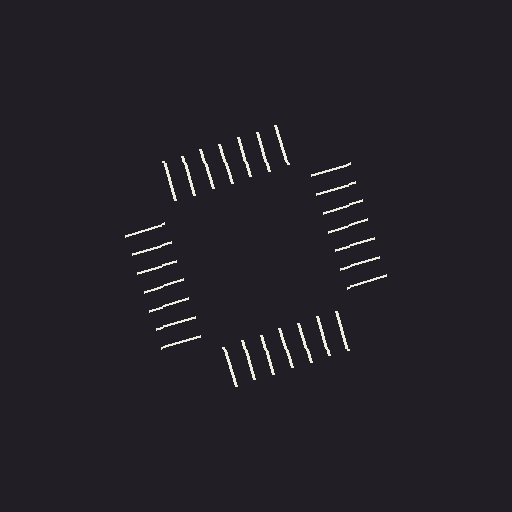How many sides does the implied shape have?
4 sides — the line-ends trace a square.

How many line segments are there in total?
28 — 7 along each of the 4 edges.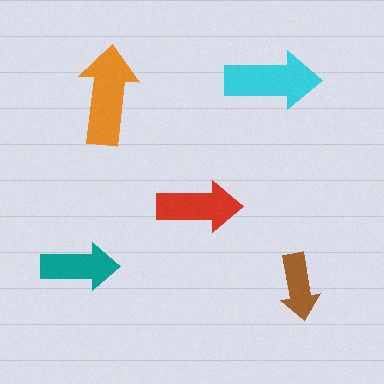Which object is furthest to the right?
The brown arrow is rightmost.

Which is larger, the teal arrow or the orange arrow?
The orange one.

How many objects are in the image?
There are 5 objects in the image.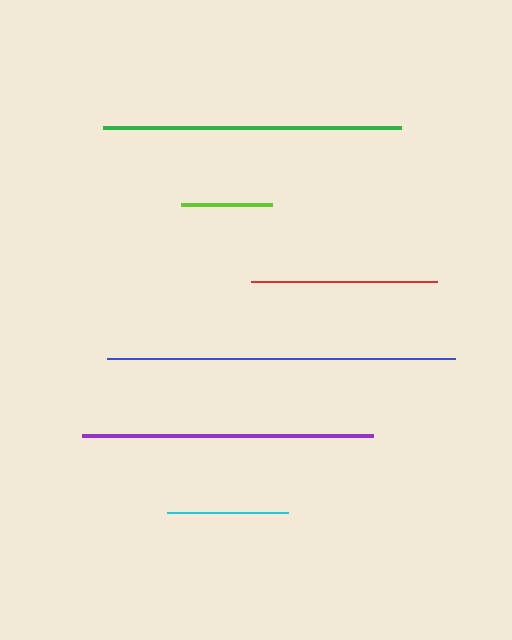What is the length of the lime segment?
The lime segment is approximately 92 pixels long.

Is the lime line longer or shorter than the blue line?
The blue line is longer than the lime line.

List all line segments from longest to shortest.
From longest to shortest: blue, green, purple, red, cyan, lime.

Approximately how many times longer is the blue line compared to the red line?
The blue line is approximately 1.9 times the length of the red line.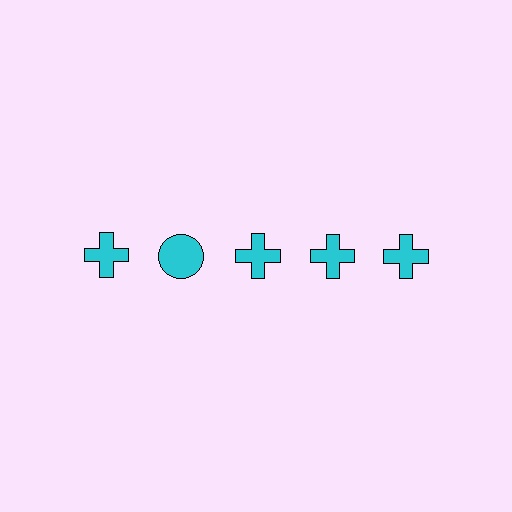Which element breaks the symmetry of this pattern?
The cyan circle in the top row, second from left column breaks the symmetry. All other shapes are cyan crosses.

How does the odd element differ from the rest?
It has a different shape: circle instead of cross.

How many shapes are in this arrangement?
There are 5 shapes arranged in a grid pattern.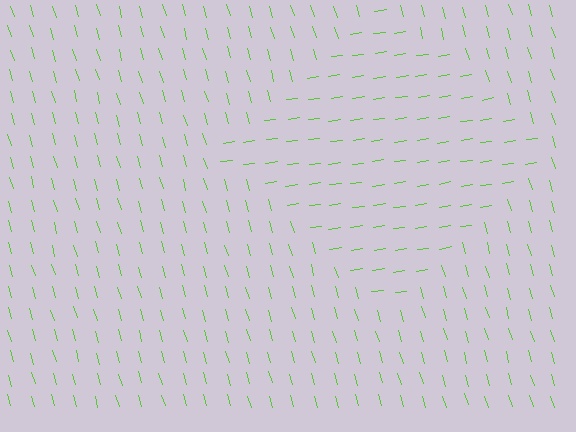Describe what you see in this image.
The image is filled with small lime line segments. A diamond region in the image has lines oriented differently from the surrounding lines, creating a visible texture boundary.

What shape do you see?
I see a diamond.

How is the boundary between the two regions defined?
The boundary is defined purely by a change in line orientation (approximately 82 degrees difference). All lines are the same color and thickness.